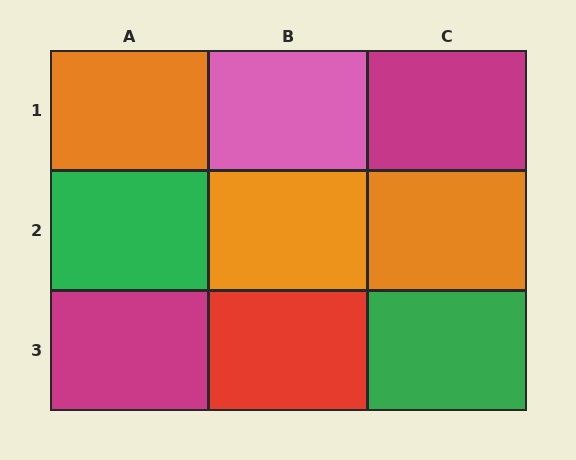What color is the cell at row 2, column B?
Orange.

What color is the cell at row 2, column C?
Orange.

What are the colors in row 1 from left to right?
Orange, pink, magenta.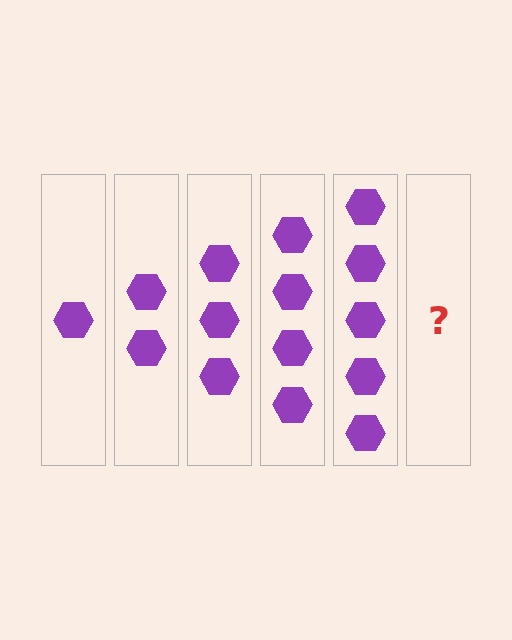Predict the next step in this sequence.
The next step is 6 hexagons.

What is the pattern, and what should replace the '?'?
The pattern is that each step adds one more hexagon. The '?' should be 6 hexagons.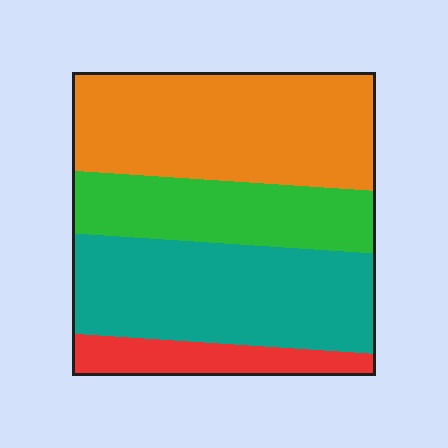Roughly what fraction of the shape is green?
Green covers roughly 20% of the shape.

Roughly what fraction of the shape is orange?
Orange takes up between a third and a half of the shape.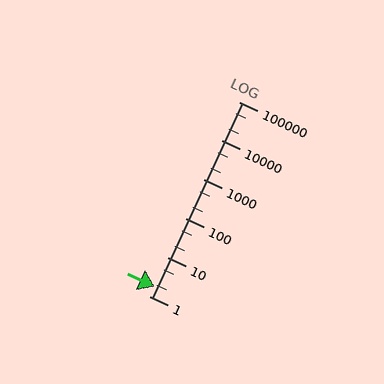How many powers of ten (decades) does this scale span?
The scale spans 5 decades, from 1 to 100000.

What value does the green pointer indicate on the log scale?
The pointer indicates approximately 1.8.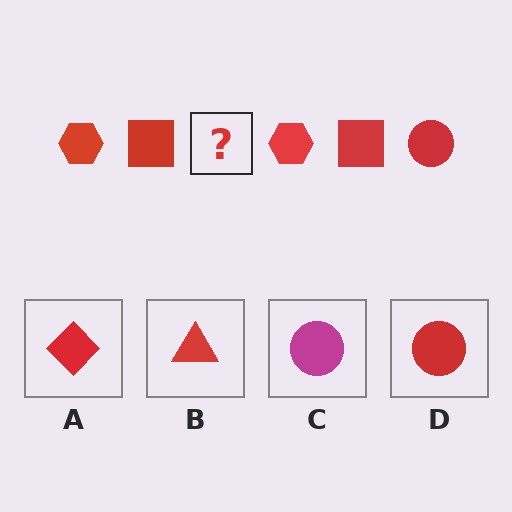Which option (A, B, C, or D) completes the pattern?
D.